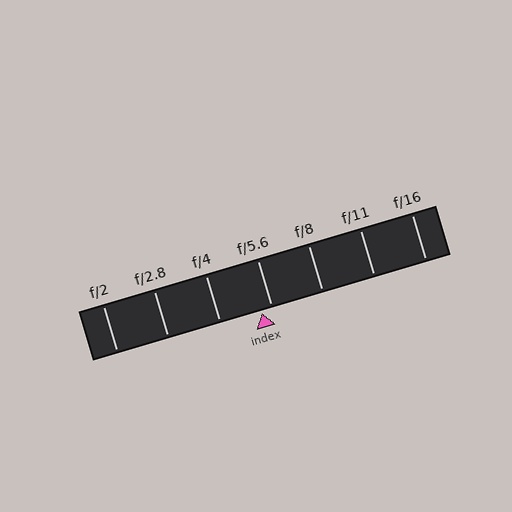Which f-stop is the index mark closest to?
The index mark is closest to f/5.6.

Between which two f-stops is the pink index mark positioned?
The index mark is between f/4 and f/5.6.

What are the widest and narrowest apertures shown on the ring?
The widest aperture shown is f/2 and the narrowest is f/16.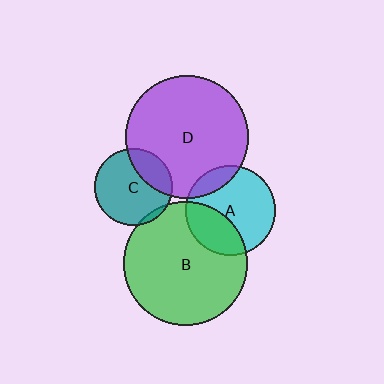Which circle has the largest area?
Circle B (green).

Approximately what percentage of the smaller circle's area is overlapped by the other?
Approximately 25%.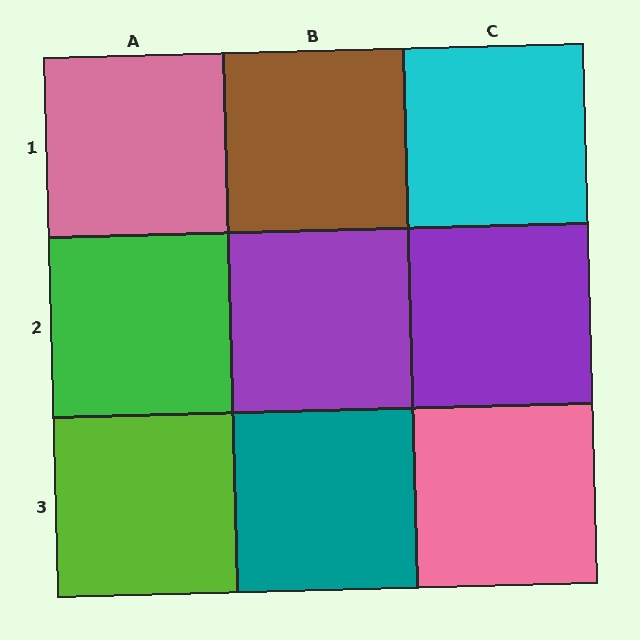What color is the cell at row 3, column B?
Teal.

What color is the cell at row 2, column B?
Purple.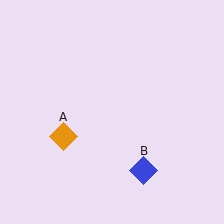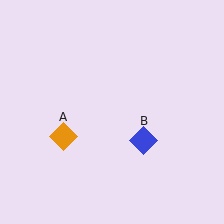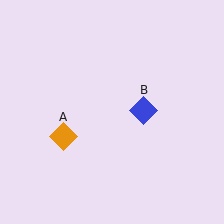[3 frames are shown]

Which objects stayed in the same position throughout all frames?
Orange diamond (object A) remained stationary.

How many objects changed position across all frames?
1 object changed position: blue diamond (object B).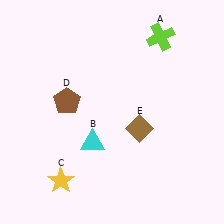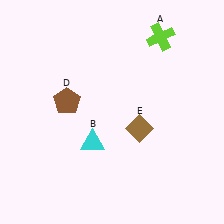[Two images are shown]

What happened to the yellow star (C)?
The yellow star (C) was removed in Image 2. It was in the bottom-left area of Image 1.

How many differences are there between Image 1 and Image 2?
There is 1 difference between the two images.